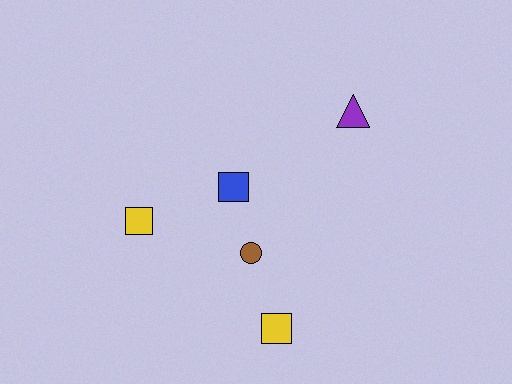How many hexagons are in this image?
There are no hexagons.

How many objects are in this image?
There are 5 objects.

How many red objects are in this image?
There are no red objects.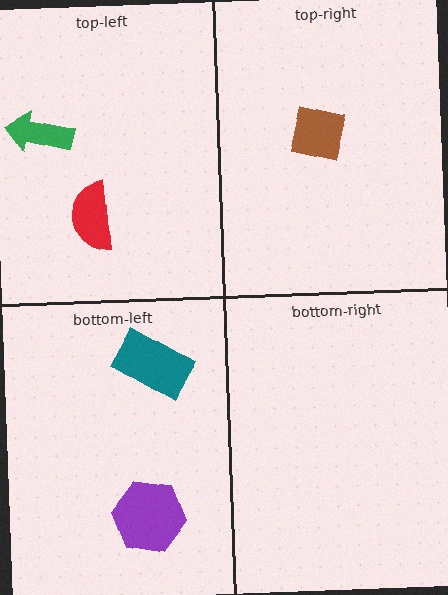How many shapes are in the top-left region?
2.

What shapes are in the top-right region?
The brown square.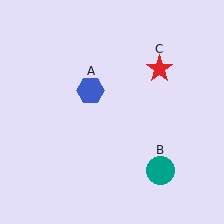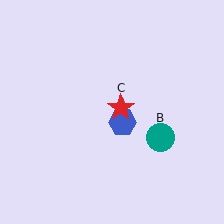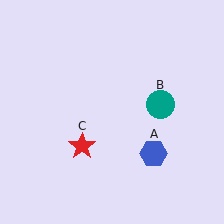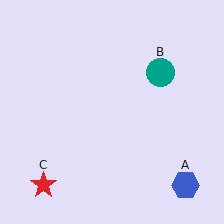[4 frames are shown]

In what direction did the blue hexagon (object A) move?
The blue hexagon (object A) moved down and to the right.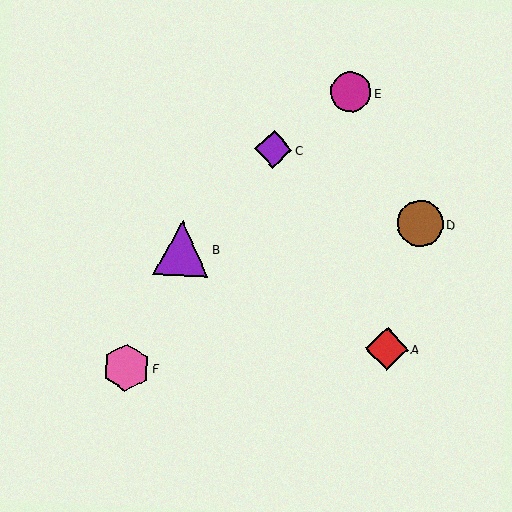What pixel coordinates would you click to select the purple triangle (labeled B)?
Click at (182, 248) to select the purple triangle B.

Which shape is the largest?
The purple triangle (labeled B) is the largest.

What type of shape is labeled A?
Shape A is a red diamond.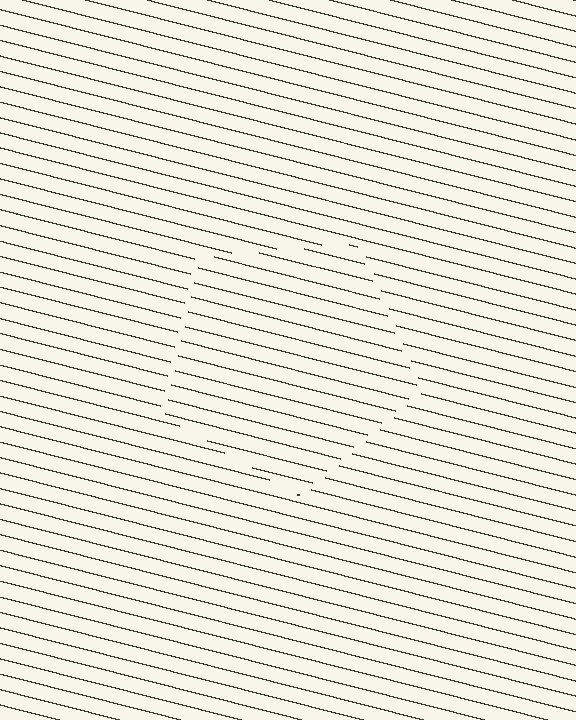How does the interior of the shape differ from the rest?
The interior of the shape contains the same grating, shifted by half a period — the contour is defined by the phase discontinuity where line-ends from the inner and outer gratings abut.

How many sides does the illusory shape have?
5 sides — the line-ends trace a pentagon.